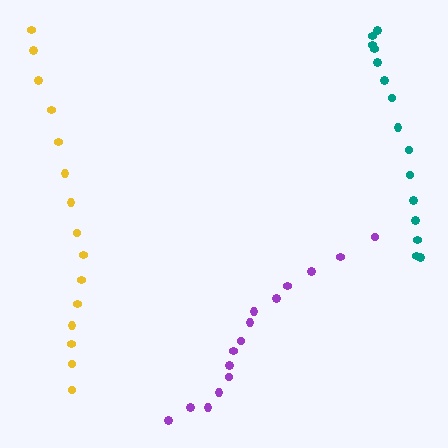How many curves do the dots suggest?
There are 3 distinct paths.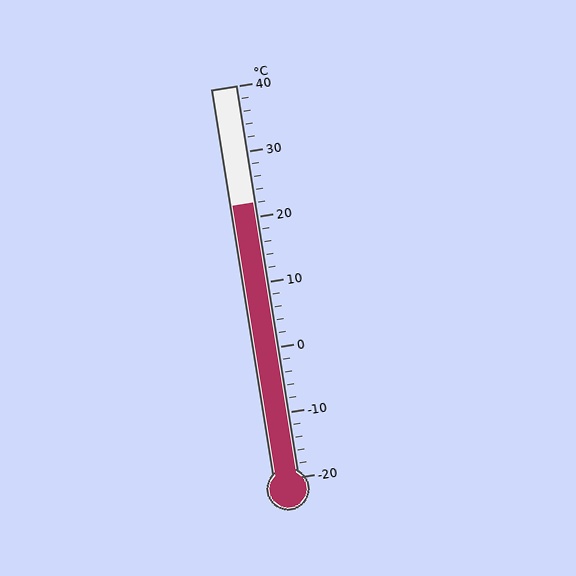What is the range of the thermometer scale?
The thermometer scale ranges from -20°C to 40°C.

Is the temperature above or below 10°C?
The temperature is above 10°C.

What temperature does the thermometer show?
The thermometer shows approximately 22°C.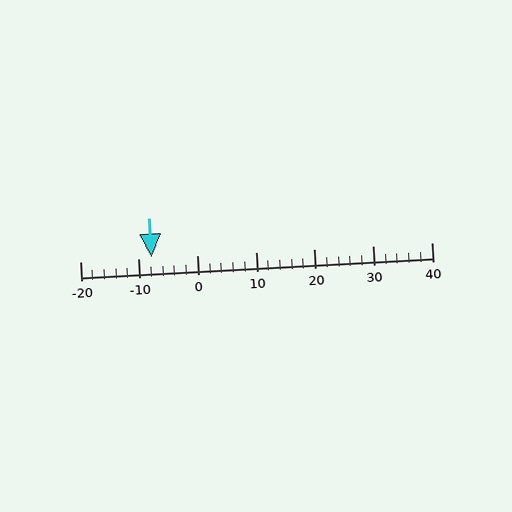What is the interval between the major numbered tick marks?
The major tick marks are spaced 10 units apart.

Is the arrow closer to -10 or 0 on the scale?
The arrow is closer to -10.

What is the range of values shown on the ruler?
The ruler shows values from -20 to 40.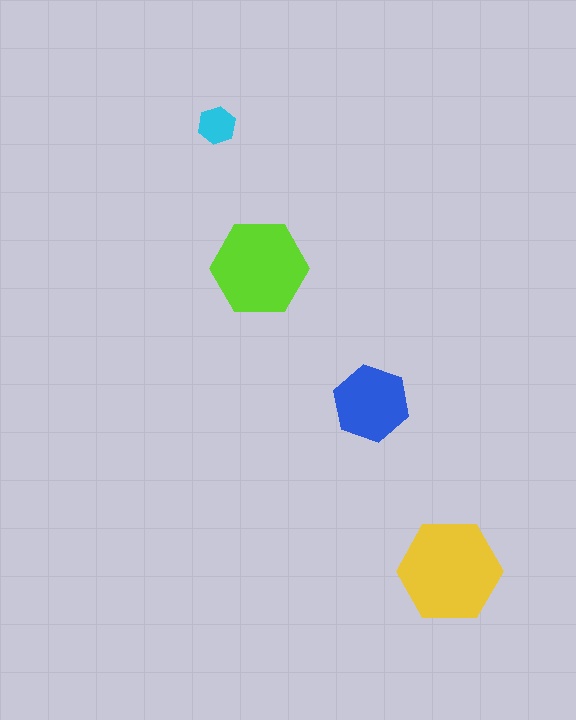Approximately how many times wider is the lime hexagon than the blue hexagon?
About 1.5 times wider.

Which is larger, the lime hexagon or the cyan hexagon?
The lime one.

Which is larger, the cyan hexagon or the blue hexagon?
The blue one.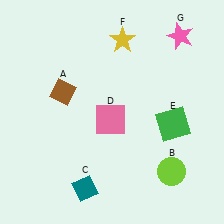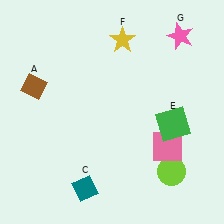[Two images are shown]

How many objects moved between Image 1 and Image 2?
2 objects moved between the two images.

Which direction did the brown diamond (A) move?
The brown diamond (A) moved left.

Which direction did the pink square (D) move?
The pink square (D) moved right.